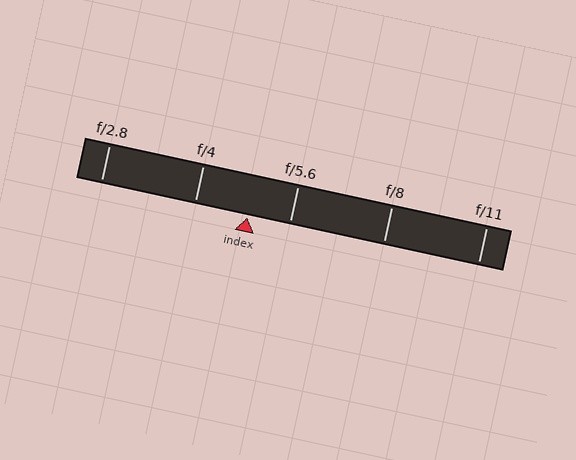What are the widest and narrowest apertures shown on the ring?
The widest aperture shown is f/2.8 and the narrowest is f/11.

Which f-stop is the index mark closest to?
The index mark is closest to f/5.6.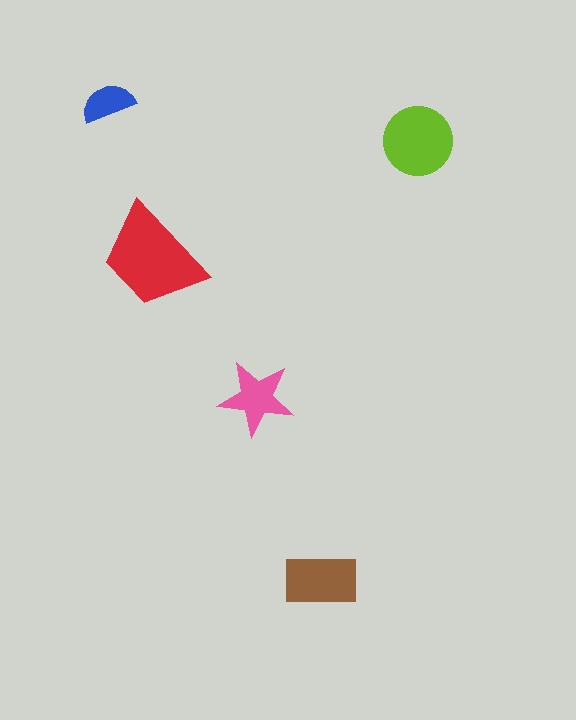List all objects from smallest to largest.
The blue semicircle, the pink star, the brown rectangle, the lime circle, the red trapezoid.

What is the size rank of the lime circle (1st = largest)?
2nd.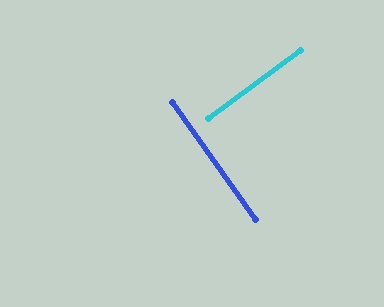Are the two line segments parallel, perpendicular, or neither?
Perpendicular — they meet at approximately 89°.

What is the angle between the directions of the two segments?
Approximately 89 degrees.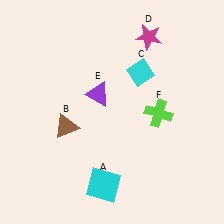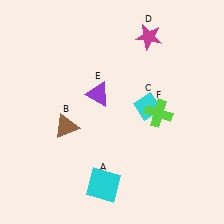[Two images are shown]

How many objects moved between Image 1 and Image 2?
1 object moved between the two images.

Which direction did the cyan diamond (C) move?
The cyan diamond (C) moved down.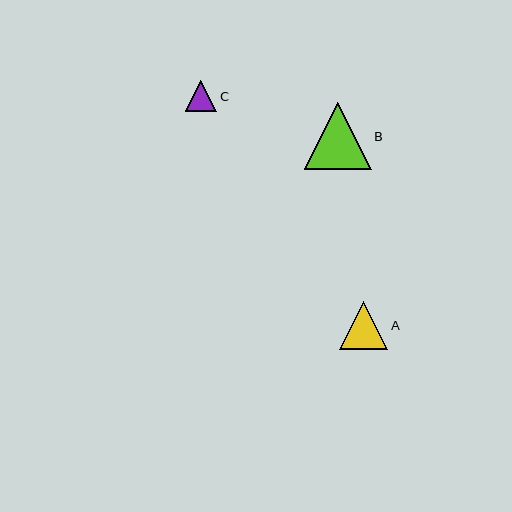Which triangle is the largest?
Triangle B is the largest with a size of approximately 67 pixels.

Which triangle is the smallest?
Triangle C is the smallest with a size of approximately 31 pixels.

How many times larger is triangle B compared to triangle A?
Triangle B is approximately 1.4 times the size of triangle A.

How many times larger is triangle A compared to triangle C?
Triangle A is approximately 1.5 times the size of triangle C.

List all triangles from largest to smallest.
From largest to smallest: B, A, C.